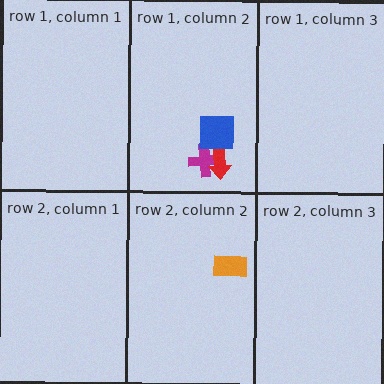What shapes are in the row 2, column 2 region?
The orange rectangle.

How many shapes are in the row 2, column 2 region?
1.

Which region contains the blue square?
The row 1, column 2 region.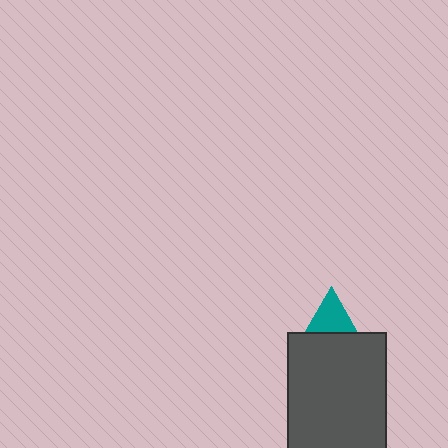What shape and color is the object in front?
The object in front is a dark gray rectangle.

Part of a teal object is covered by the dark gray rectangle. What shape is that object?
It is a triangle.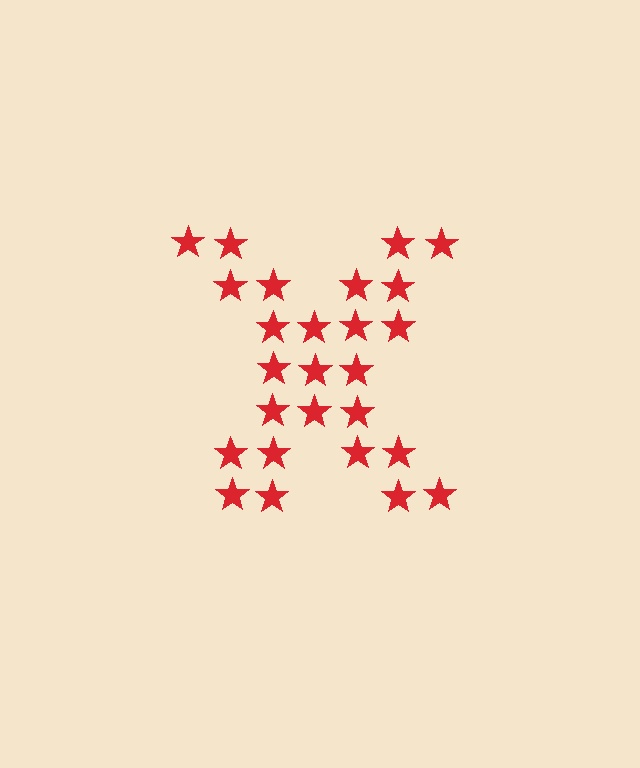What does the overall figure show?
The overall figure shows the letter X.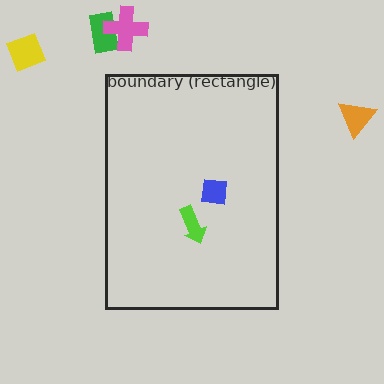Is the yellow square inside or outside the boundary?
Outside.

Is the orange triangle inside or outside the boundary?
Outside.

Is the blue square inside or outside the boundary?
Inside.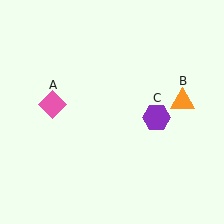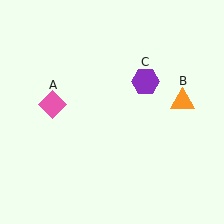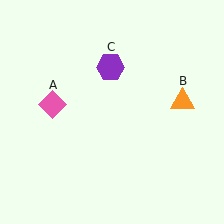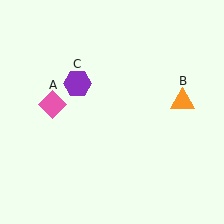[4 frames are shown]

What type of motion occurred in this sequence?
The purple hexagon (object C) rotated counterclockwise around the center of the scene.